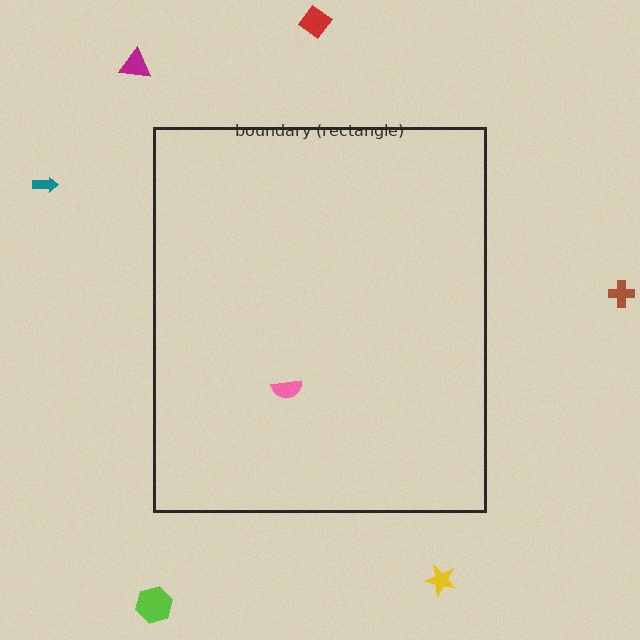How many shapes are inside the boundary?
1 inside, 6 outside.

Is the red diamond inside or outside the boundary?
Outside.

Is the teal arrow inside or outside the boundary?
Outside.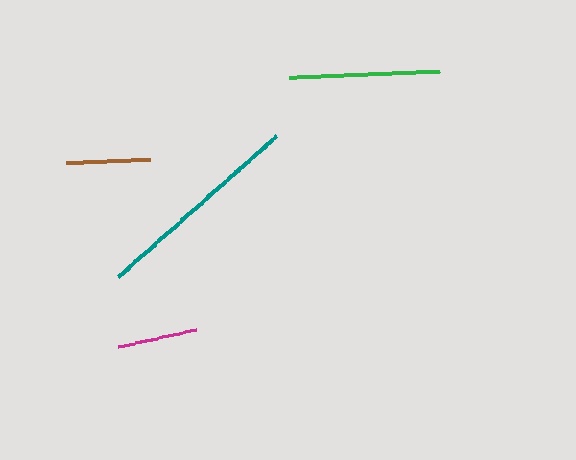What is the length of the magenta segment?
The magenta segment is approximately 81 pixels long.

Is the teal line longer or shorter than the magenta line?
The teal line is longer than the magenta line.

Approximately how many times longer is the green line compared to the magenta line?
The green line is approximately 1.9 times the length of the magenta line.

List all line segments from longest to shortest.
From longest to shortest: teal, green, brown, magenta.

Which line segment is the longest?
The teal line is the longest at approximately 212 pixels.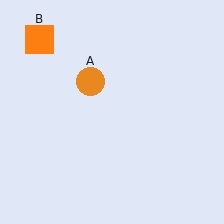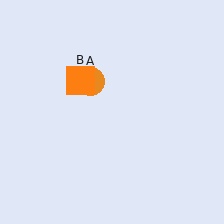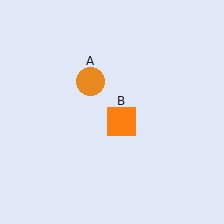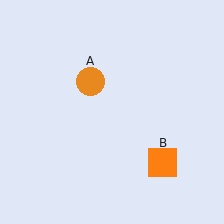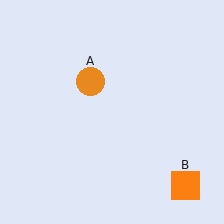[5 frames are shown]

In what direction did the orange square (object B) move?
The orange square (object B) moved down and to the right.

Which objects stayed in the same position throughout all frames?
Orange circle (object A) remained stationary.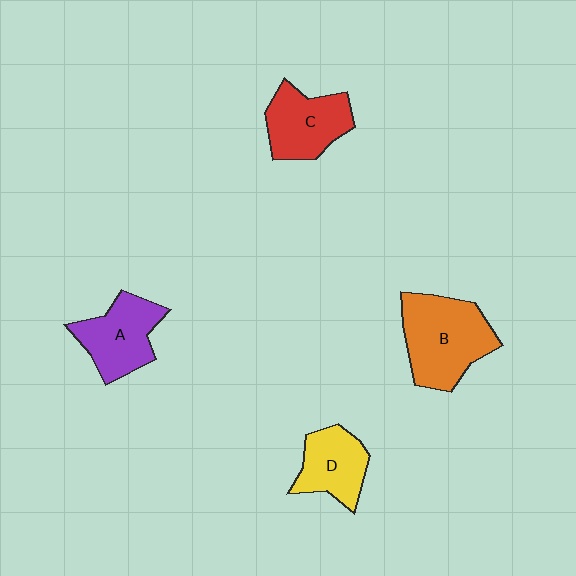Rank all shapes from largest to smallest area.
From largest to smallest: B (orange), A (purple), C (red), D (yellow).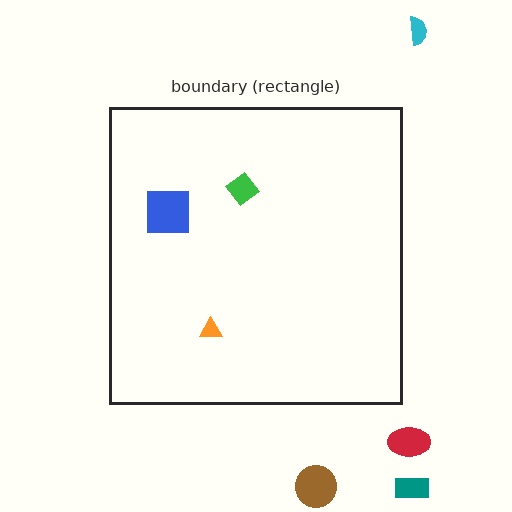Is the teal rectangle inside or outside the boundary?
Outside.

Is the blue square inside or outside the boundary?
Inside.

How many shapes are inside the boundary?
3 inside, 4 outside.